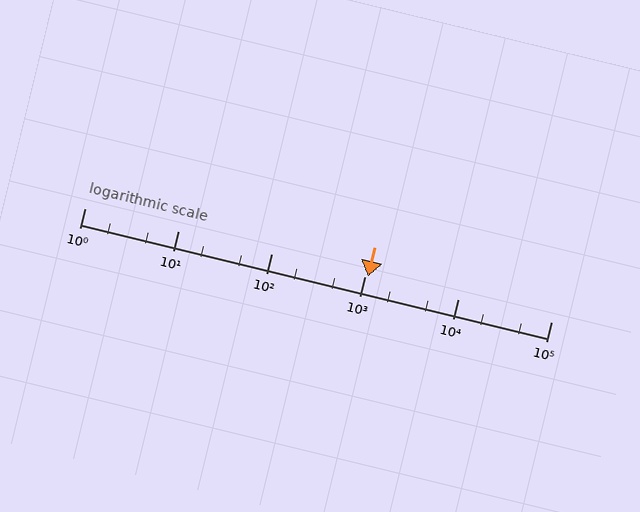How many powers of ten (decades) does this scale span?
The scale spans 5 decades, from 1 to 100000.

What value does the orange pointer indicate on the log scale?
The pointer indicates approximately 1100.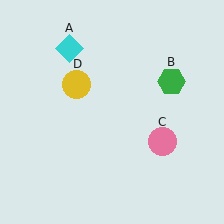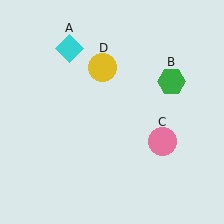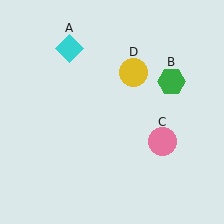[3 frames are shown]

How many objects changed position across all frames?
1 object changed position: yellow circle (object D).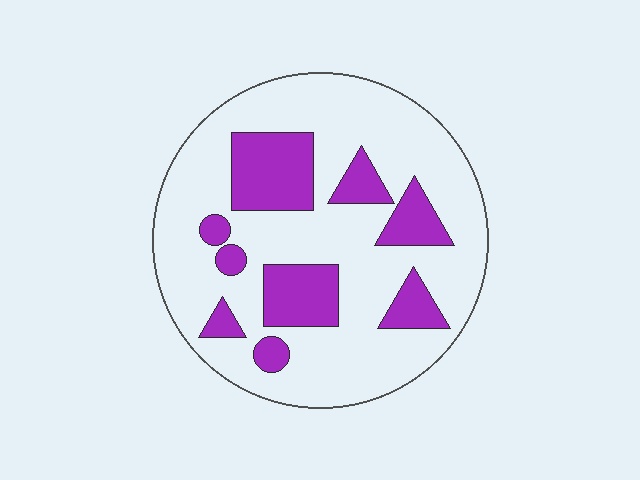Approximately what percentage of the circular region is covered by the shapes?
Approximately 25%.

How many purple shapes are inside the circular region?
9.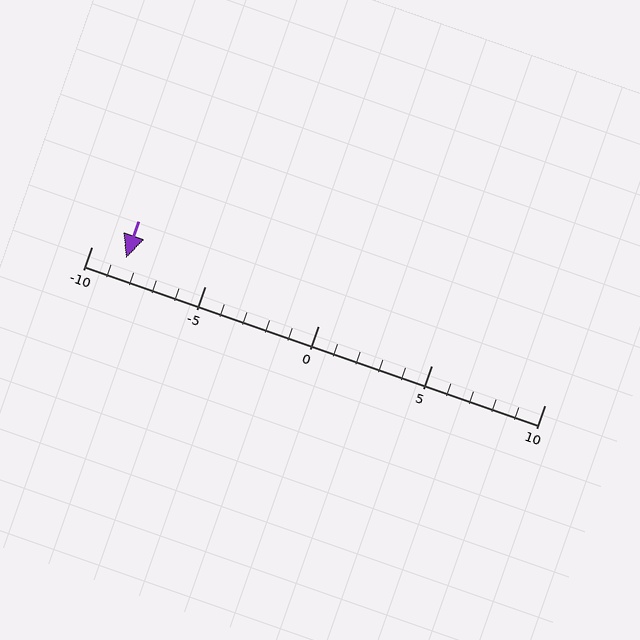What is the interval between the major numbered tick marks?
The major tick marks are spaced 5 units apart.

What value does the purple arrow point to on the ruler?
The purple arrow points to approximately -8.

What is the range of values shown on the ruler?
The ruler shows values from -10 to 10.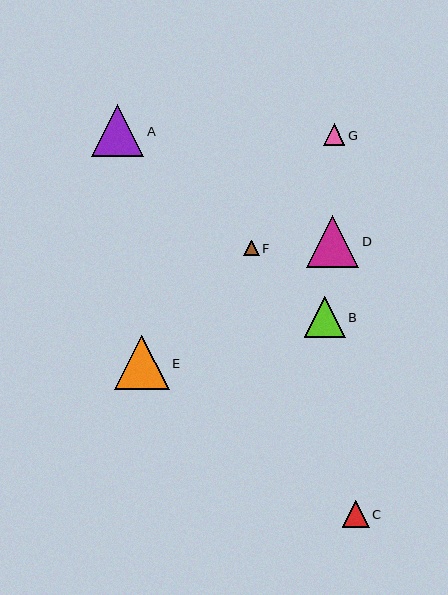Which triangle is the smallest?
Triangle F is the smallest with a size of approximately 16 pixels.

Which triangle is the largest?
Triangle E is the largest with a size of approximately 55 pixels.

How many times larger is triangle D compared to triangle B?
Triangle D is approximately 1.3 times the size of triangle B.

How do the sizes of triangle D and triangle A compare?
Triangle D and triangle A are approximately the same size.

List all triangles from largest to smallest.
From largest to smallest: E, D, A, B, C, G, F.